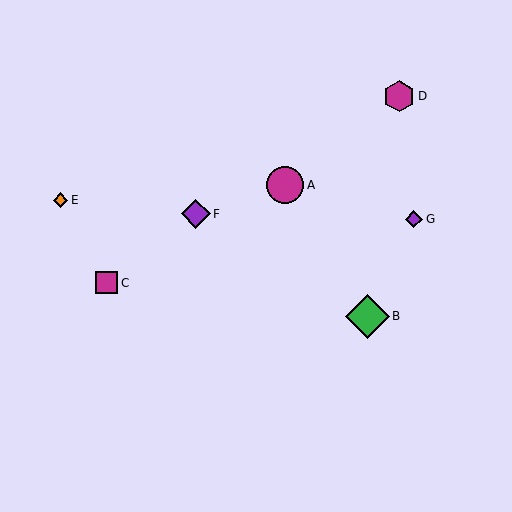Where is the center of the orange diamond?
The center of the orange diamond is at (61, 200).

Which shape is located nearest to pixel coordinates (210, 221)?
The purple diamond (labeled F) at (196, 214) is nearest to that location.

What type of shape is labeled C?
Shape C is a magenta square.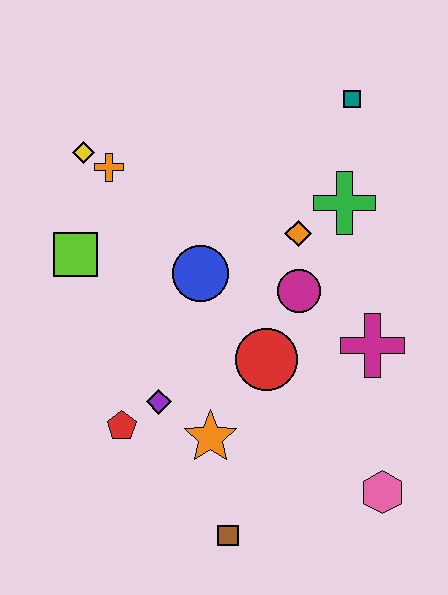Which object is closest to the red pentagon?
The purple diamond is closest to the red pentagon.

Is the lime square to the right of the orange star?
No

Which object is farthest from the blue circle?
The pink hexagon is farthest from the blue circle.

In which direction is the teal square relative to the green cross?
The teal square is above the green cross.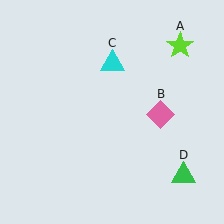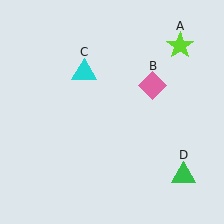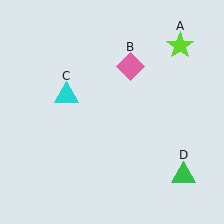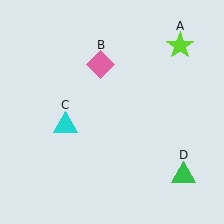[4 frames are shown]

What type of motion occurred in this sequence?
The pink diamond (object B), cyan triangle (object C) rotated counterclockwise around the center of the scene.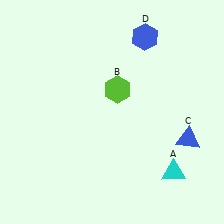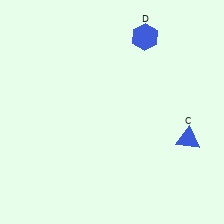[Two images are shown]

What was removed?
The cyan triangle (A), the lime hexagon (B) were removed in Image 2.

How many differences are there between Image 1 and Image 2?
There are 2 differences between the two images.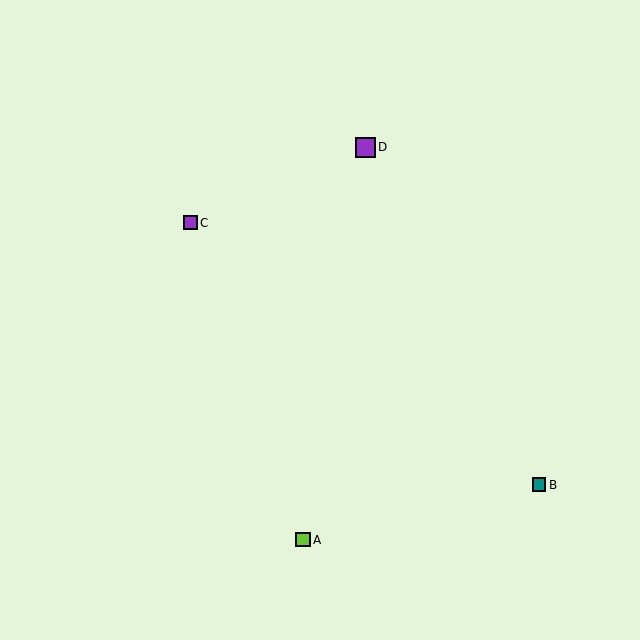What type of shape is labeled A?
Shape A is a lime square.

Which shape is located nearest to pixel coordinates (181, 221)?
The purple square (labeled C) at (190, 223) is nearest to that location.